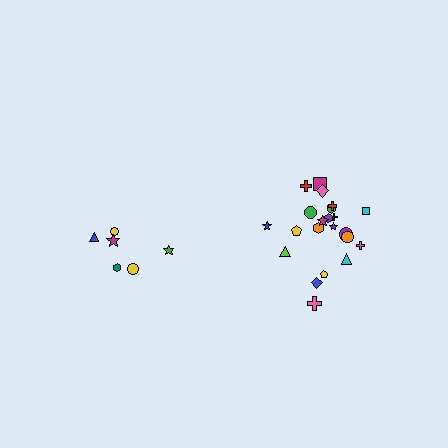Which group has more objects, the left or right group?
The right group.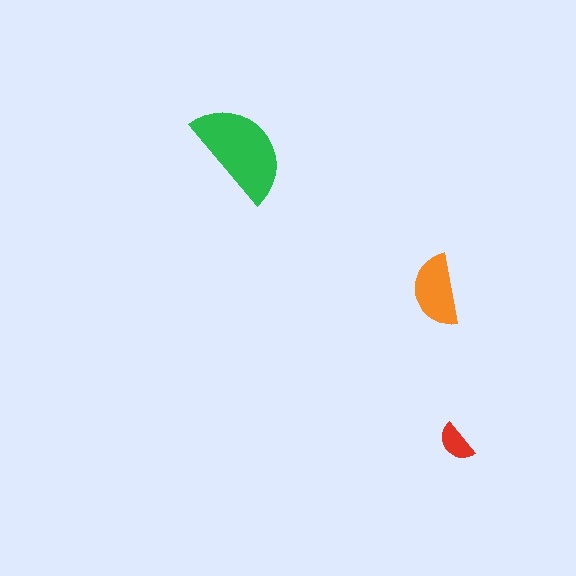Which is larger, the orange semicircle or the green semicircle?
The green one.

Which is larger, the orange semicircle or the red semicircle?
The orange one.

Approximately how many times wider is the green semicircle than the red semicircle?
About 2.5 times wider.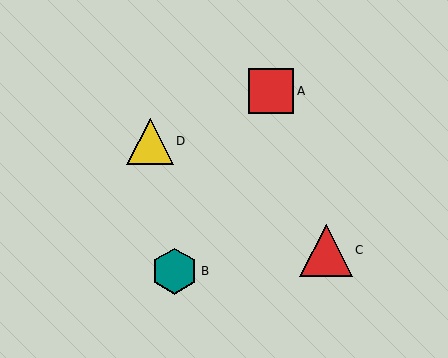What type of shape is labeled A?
Shape A is a red square.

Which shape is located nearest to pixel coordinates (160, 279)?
The teal hexagon (labeled B) at (175, 271) is nearest to that location.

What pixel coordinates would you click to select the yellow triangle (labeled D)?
Click at (150, 141) to select the yellow triangle D.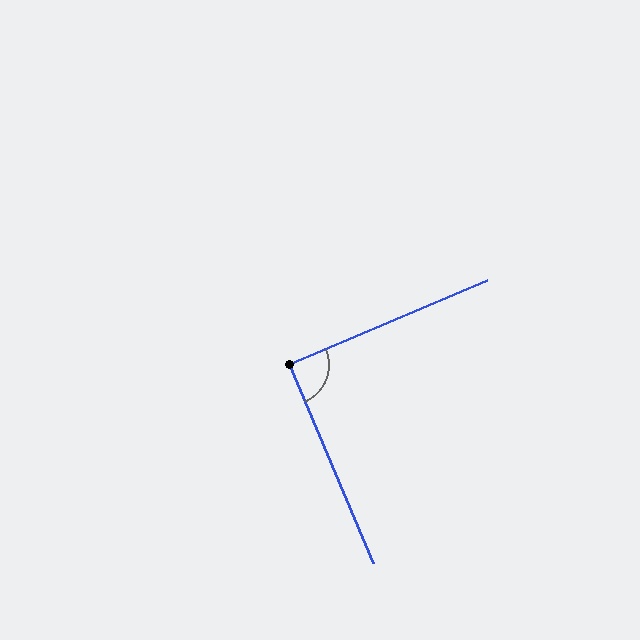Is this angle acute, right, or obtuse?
It is approximately a right angle.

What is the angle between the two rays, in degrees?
Approximately 90 degrees.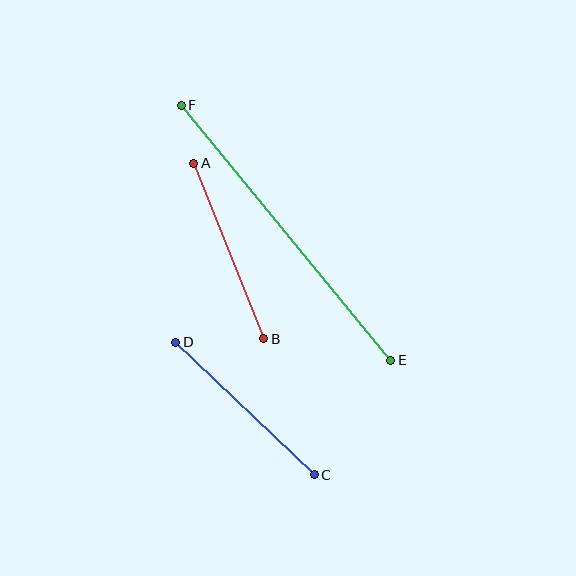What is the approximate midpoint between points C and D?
The midpoint is at approximately (245, 409) pixels.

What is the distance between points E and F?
The distance is approximately 330 pixels.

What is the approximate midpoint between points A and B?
The midpoint is at approximately (229, 251) pixels.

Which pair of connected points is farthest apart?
Points E and F are farthest apart.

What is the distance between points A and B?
The distance is approximately 189 pixels.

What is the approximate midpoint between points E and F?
The midpoint is at approximately (286, 233) pixels.